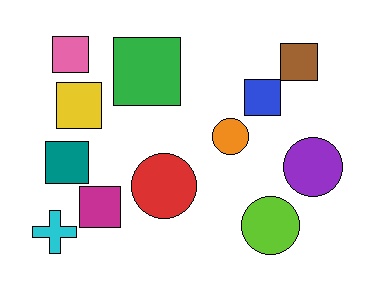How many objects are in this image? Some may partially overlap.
There are 12 objects.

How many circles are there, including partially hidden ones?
There are 4 circles.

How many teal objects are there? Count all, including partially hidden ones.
There is 1 teal object.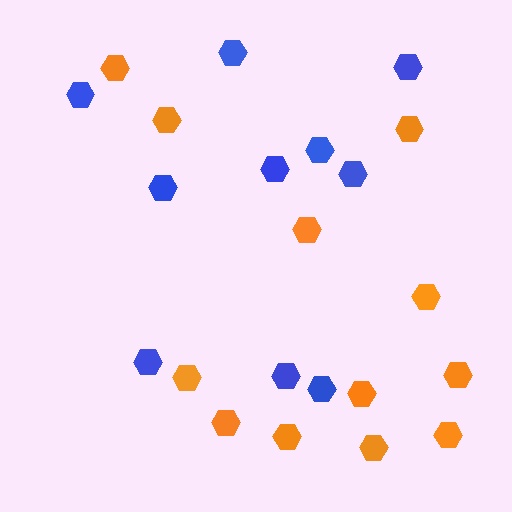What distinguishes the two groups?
There are 2 groups: one group of orange hexagons (12) and one group of blue hexagons (10).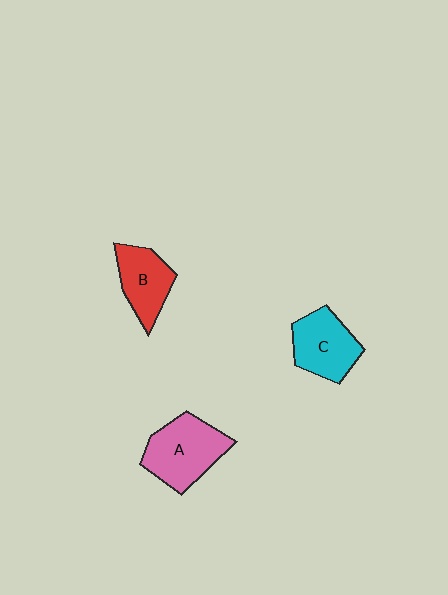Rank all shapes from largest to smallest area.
From largest to smallest: A (pink), C (cyan), B (red).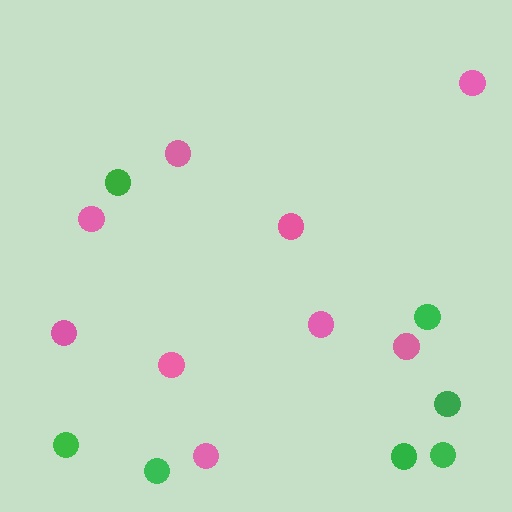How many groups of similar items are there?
There are 2 groups: one group of pink circles (9) and one group of green circles (7).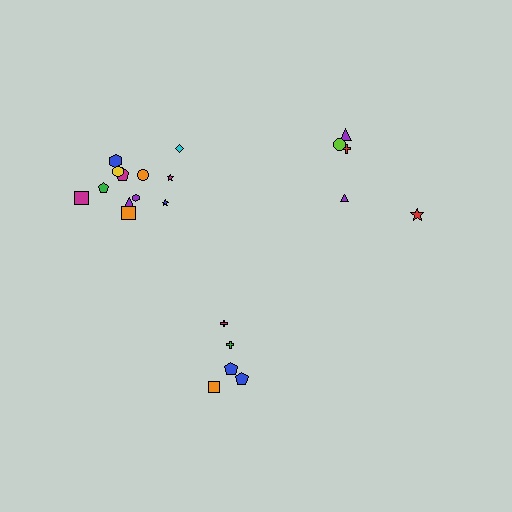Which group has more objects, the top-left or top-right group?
The top-left group.